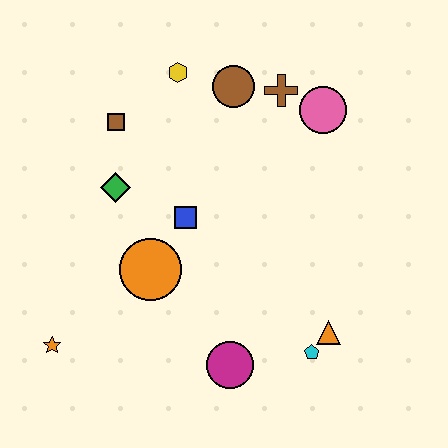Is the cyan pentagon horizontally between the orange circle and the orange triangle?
Yes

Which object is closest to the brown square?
The green diamond is closest to the brown square.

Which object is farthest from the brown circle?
The orange star is farthest from the brown circle.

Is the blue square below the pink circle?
Yes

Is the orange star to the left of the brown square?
Yes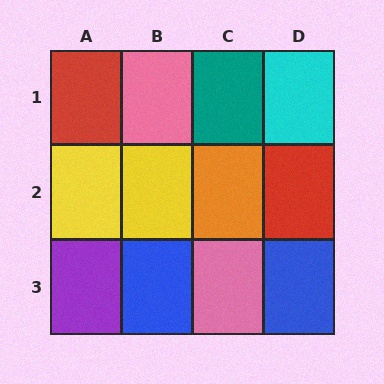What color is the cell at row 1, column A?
Red.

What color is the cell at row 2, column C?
Orange.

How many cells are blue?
2 cells are blue.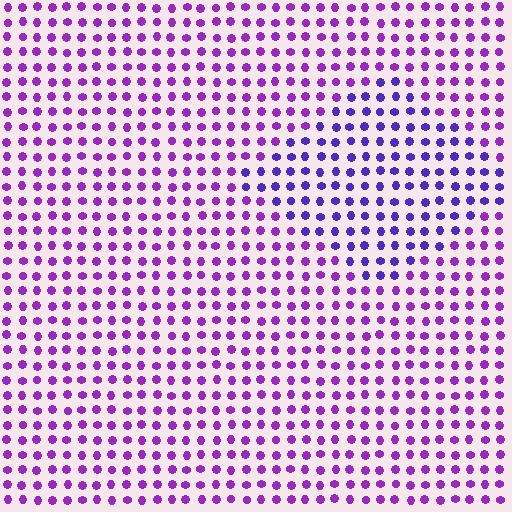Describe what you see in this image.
The image is filled with small purple elements in a uniform arrangement. A diamond-shaped region is visible where the elements are tinted to a slightly different hue, forming a subtle color boundary.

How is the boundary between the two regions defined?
The boundary is defined purely by a slight shift in hue (about 30 degrees). Spacing, size, and orientation are identical on both sides.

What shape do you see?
I see a diamond.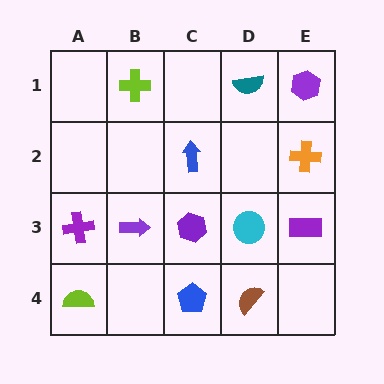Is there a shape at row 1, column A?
No, that cell is empty.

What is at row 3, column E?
A purple rectangle.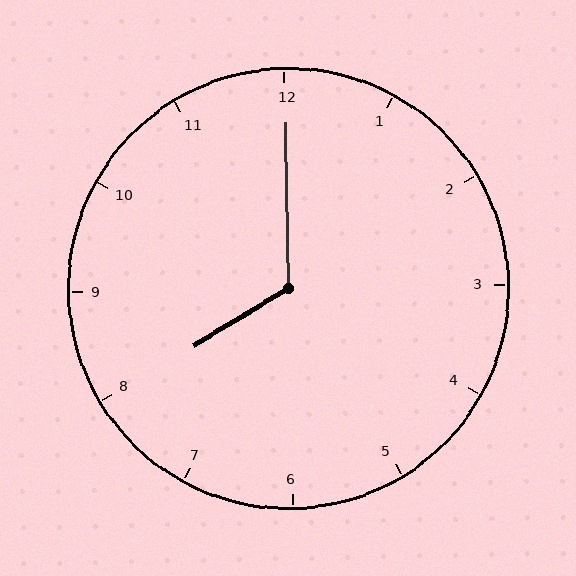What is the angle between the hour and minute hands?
Approximately 120 degrees.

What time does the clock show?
8:00.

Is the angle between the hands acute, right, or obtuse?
It is obtuse.